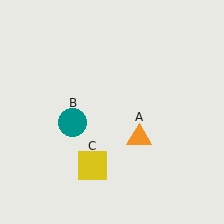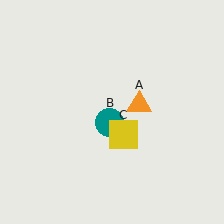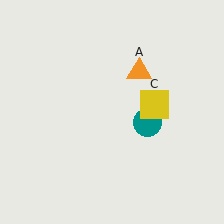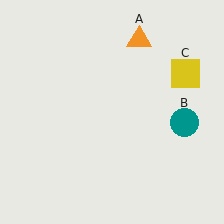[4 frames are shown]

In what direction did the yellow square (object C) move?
The yellow square (object C) moved up and to the right.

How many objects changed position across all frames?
3 objects changed position: orange triangle (object A), teal circle (object B), yellow square (object C).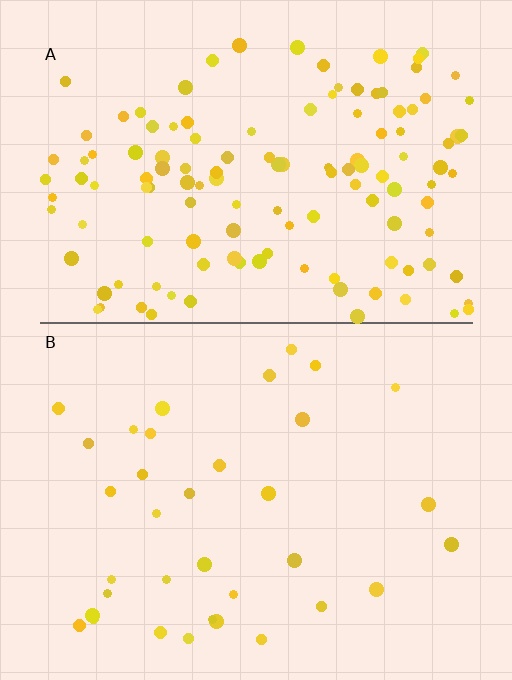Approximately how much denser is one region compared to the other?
Approximately 3.7× — region A over region B.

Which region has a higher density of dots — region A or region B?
A (the top).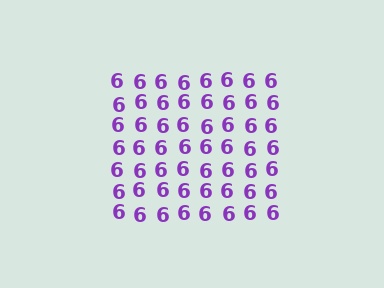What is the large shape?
The large shape is a square.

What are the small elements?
The small elements are digit 6's.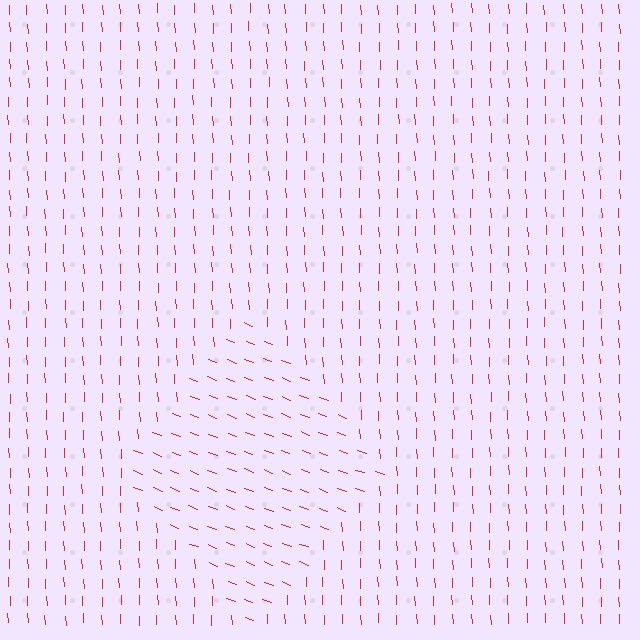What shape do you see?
I see a diamond.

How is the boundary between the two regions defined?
The boundary is defined purely by a change in line orientation (approximately 66 degrees difference). All lines are the same color and thickness.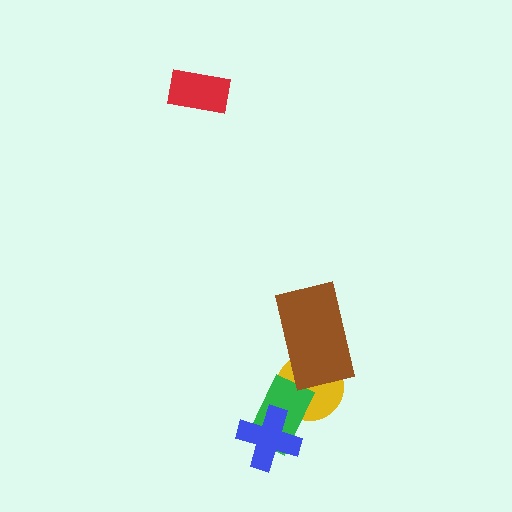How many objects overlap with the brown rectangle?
1 object overlaps with the brown rectangle.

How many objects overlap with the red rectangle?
0 objects overlap with the red rectangle.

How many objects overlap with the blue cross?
1 object overlaps with the blue cross.